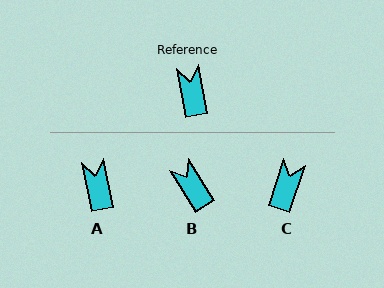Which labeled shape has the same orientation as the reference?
A.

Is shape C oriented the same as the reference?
No, it is off by about 29 degrees.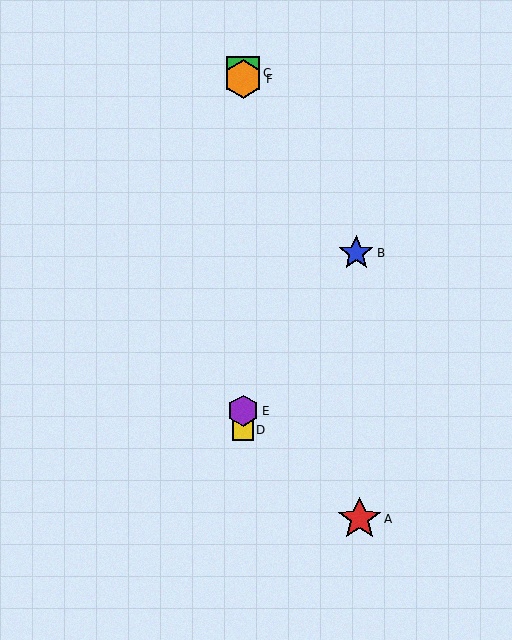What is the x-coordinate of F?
Object F is at x≈243.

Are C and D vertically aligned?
Yes, both are at x≈243.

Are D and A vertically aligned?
No, D is at x≈243 and A is at x≈359.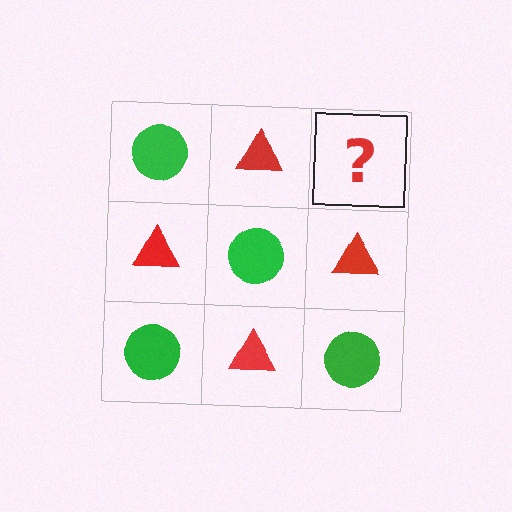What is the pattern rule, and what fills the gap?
The rule is that it alternates green circle and red triangle in a checkerboard pattern. The gap should be filled with a green circle.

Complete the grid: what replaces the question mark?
The question mark should be replaced with a green circle.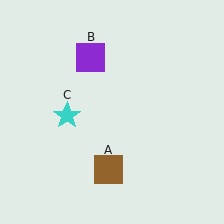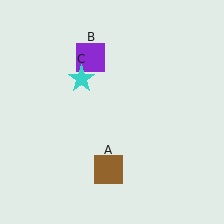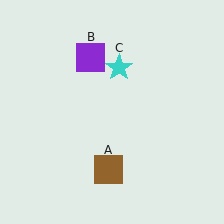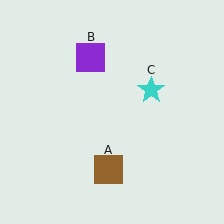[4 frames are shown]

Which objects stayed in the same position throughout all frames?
Brown square (object A) and purple square (object B) remained stationary.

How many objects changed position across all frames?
1 object changed position: cyan star (object C).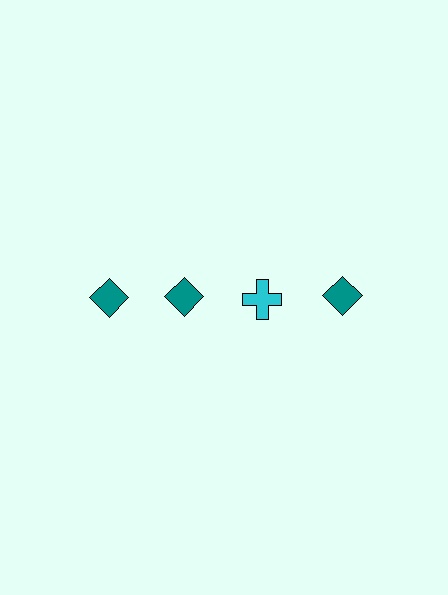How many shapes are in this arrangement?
There are 4 shapes arranged in a grid pattern.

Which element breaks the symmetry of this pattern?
The cyan cross in the top row, center column breaks the symmetry. All other shapes are teal diamonds.